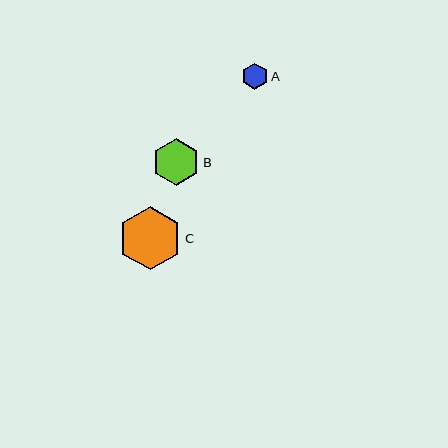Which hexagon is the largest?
Hexagon C is the largest with a size of approximately 63 pixels.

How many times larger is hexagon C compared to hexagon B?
Hexagon C is approximately 1.3 times the size of hexagon B.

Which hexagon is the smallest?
Hexagon A is the smallest with a size of approximately 26 pixels.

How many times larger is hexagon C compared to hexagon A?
Hexagon C is approximately 2.4 times the size of hexagon A.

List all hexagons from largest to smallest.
From largest to smallest: C, B, A.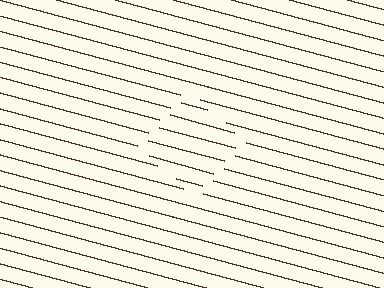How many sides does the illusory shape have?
4 sides — the line-ends trace a square.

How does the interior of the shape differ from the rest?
The interior of the shape contains the same grating, shifted by half a period — the contour is defined by the phase discontinuity where line-ends from the inner and outer gratings abut.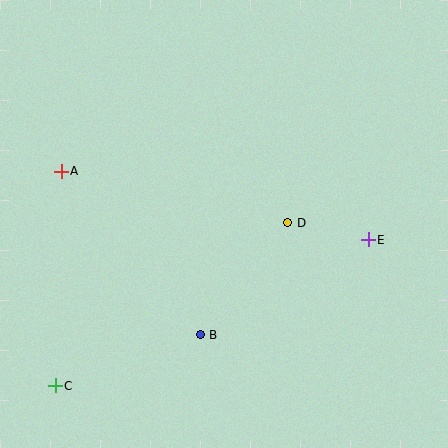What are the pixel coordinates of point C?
Point C is at (55, 386).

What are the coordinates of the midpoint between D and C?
The midpoint between D and C is at (172, 304).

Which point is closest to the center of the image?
Point D at (288, 223) is closest to the center.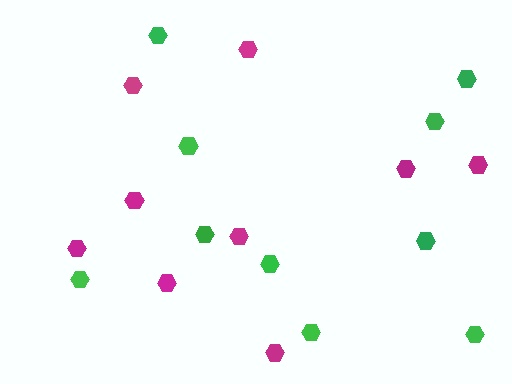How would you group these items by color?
There are 2 groups: one group of green hexagons (10) and one group of magenta hexagons (9).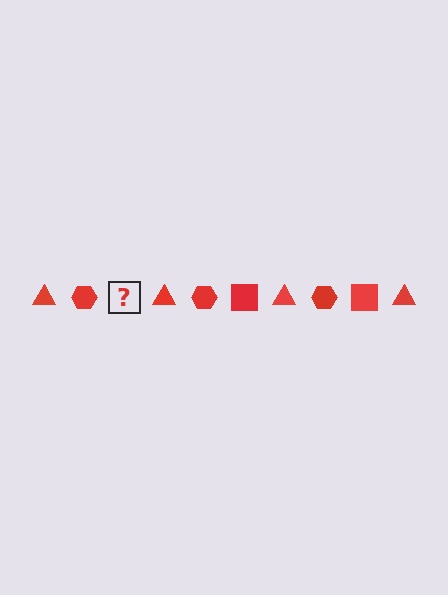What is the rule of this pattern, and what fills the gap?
The rule is that the pattern cycles through triangle, hexagon, square shapes in red. The gap should be filled with a red square.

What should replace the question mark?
The question mark should be replaced with a red square.